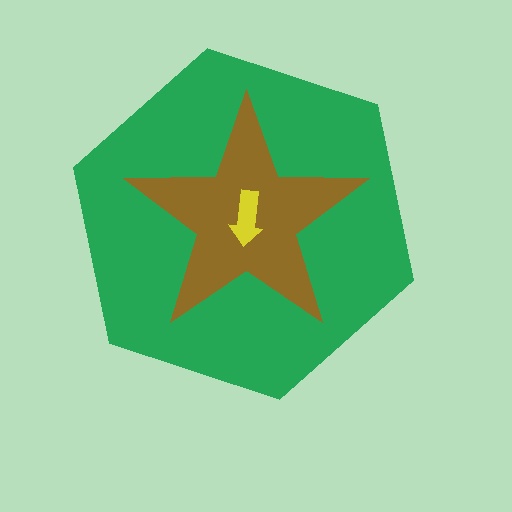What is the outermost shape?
The green hexagon.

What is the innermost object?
The yellow arrow.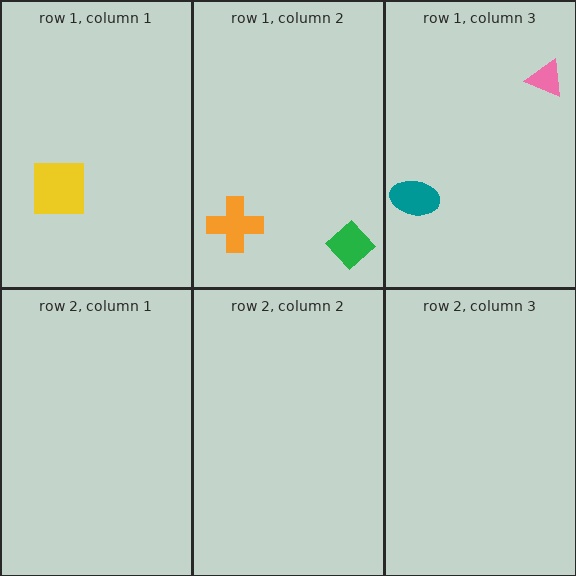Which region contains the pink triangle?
The row 1, column 3 region.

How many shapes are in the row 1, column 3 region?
2.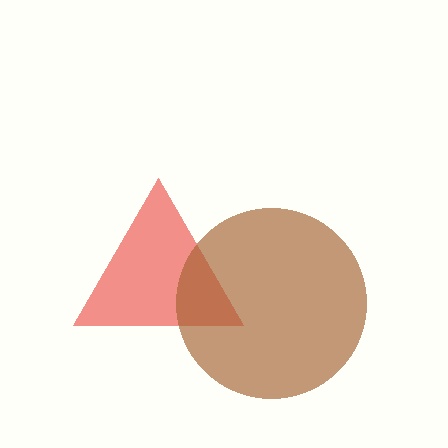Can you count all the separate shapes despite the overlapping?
Yes, there are 2 separate shapes.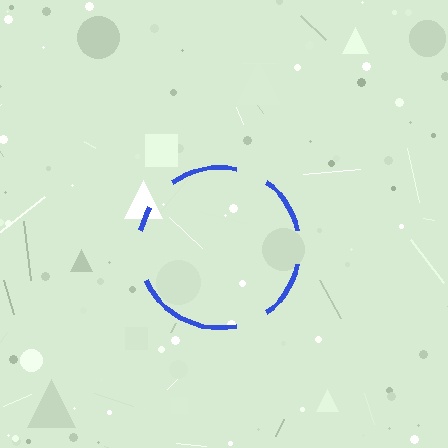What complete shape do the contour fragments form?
The contour fragments form a circle.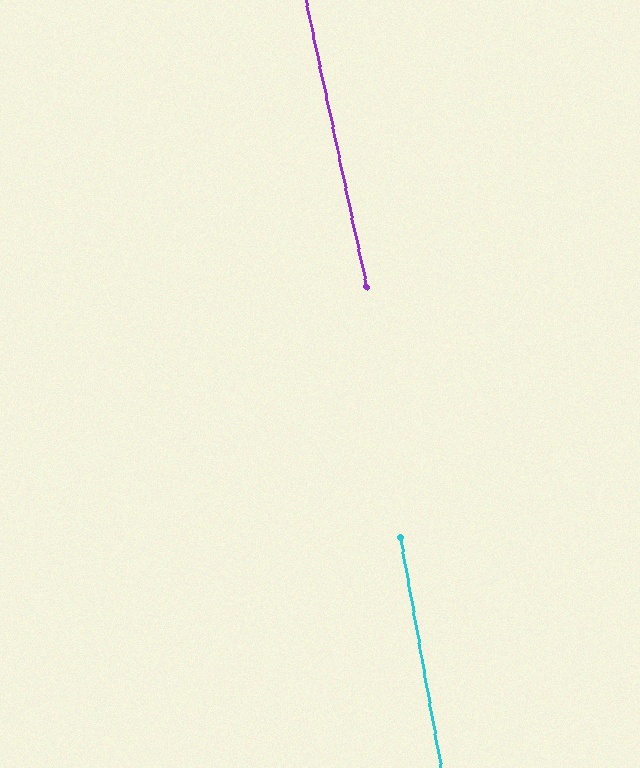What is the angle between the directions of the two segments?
Approximately 2 degrees.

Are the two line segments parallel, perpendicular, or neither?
Parallel — their directions differ by only 2.0°.